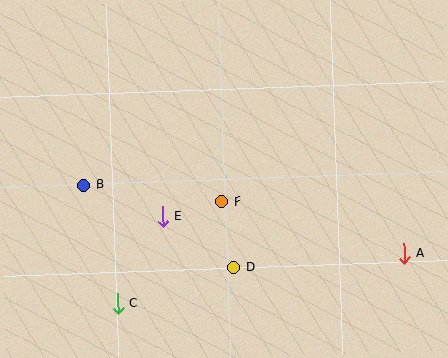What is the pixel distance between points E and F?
The distance between E and F is 61 pixels.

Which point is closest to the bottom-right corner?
Point A is closest to the bottom-right corner.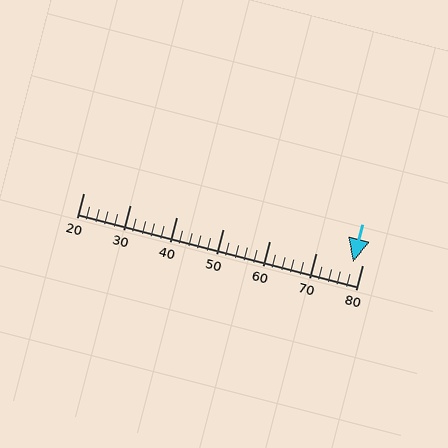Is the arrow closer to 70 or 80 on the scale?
The arrow is closer to 80.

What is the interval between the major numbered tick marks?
The major tick marks are spaced 10 units apart.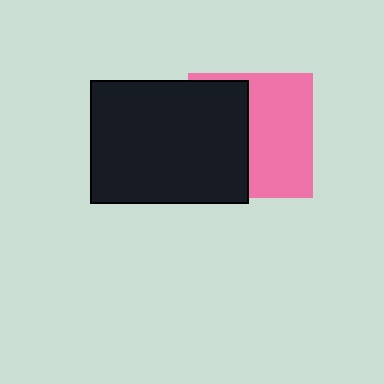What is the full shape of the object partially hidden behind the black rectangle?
The partially hidden object is a pink square.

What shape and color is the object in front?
The object in front is a black rectangle.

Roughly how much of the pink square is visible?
About half of it is visible (roughly 53%).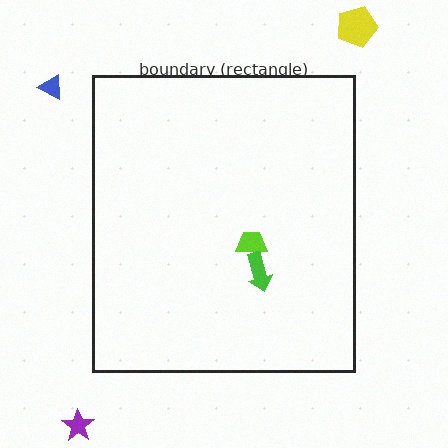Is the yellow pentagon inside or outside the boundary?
Outside.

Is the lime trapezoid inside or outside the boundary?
Inside.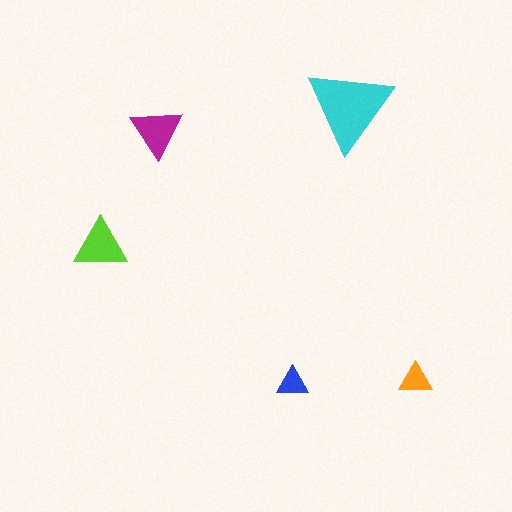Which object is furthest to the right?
The orange triangle is rightmost.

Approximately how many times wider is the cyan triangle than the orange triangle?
About 2.5 times wider.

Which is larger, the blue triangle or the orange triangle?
The orange one.